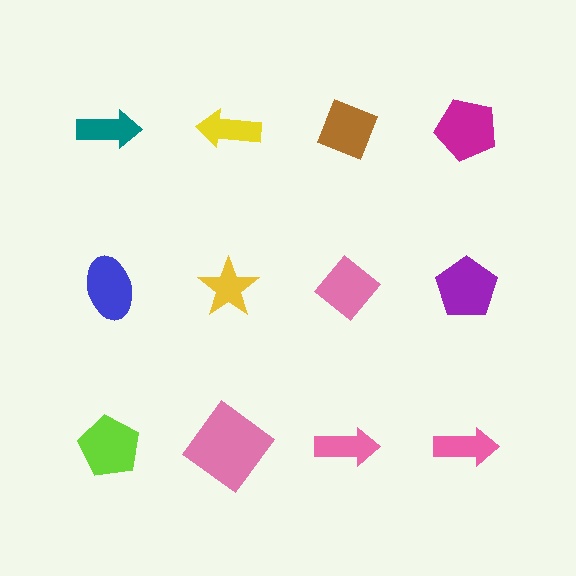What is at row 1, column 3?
A brown diamond.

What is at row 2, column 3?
A pink diamond.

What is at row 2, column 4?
A purple pentagon.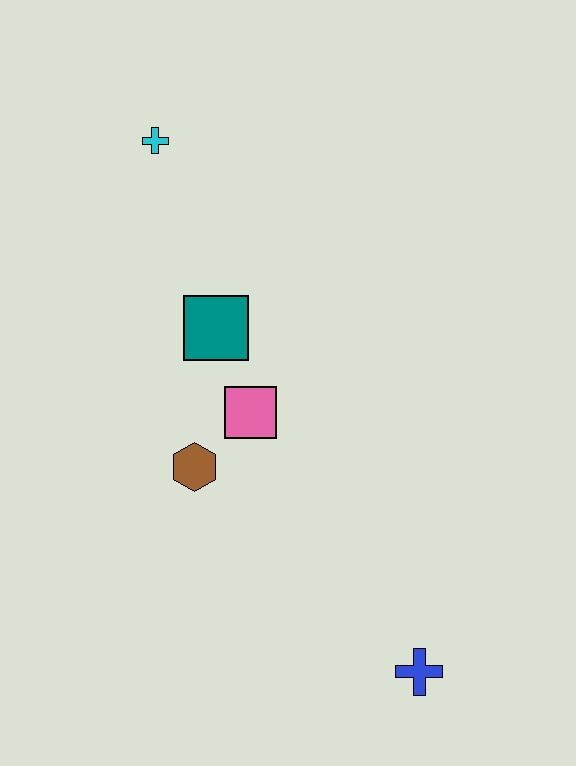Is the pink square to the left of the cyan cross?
No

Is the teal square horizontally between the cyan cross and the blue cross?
Yes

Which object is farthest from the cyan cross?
The blue cross is farthest from the cyan cross.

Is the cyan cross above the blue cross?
Yes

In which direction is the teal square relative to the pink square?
The teal square is above the pink square.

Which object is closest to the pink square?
The brown hexagon is closest to the pink square.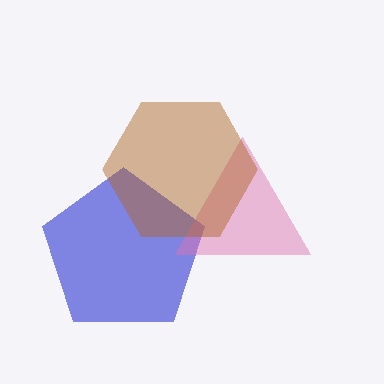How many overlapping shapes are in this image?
There are 3 overlapping shapes in the image.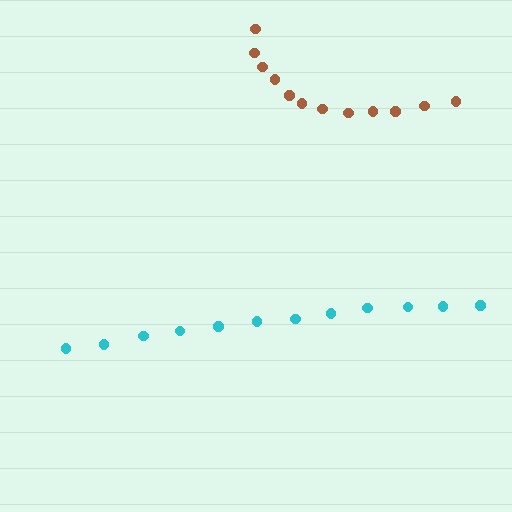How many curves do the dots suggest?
There are 2 distinct paths.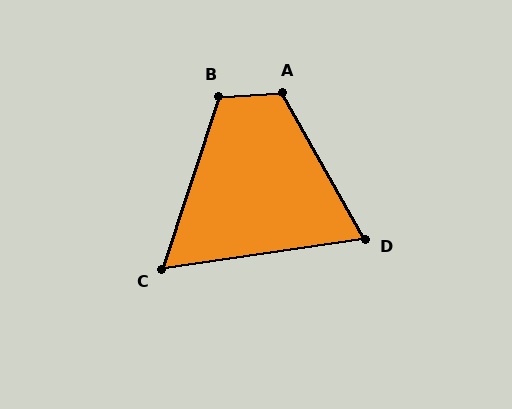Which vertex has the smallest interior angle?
C, at approximately 64 degrees.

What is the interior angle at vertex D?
Approximately 69 degrees (acute).